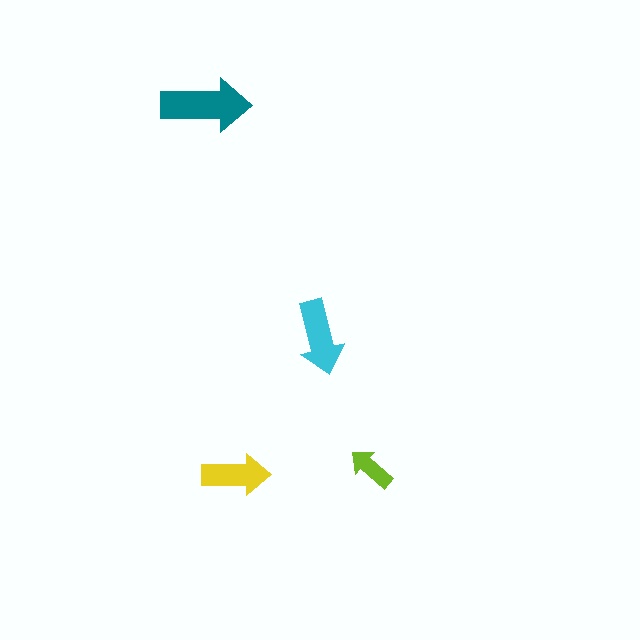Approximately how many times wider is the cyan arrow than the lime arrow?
About 1.5 times wider.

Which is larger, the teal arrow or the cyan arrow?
The teal one.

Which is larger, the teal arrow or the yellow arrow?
The teal one.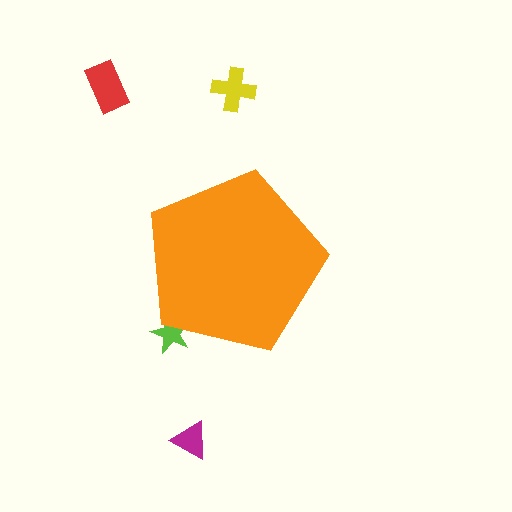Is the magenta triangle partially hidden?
No, the magenta triangle is fully visible.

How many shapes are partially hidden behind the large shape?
1 shape is partially hidden.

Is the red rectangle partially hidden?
No, the red rectangle is fully visible.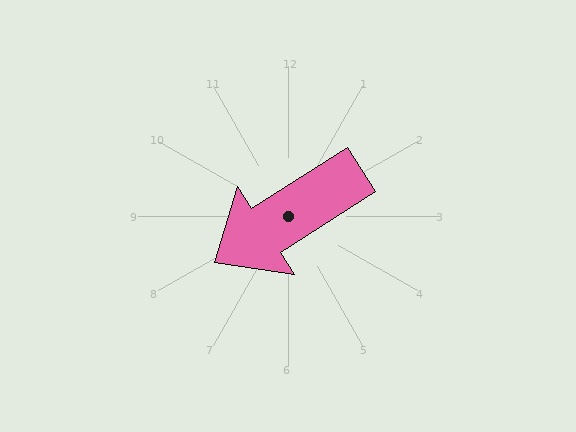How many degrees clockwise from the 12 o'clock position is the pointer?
Approximately 237 degrees.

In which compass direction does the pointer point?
Southwest.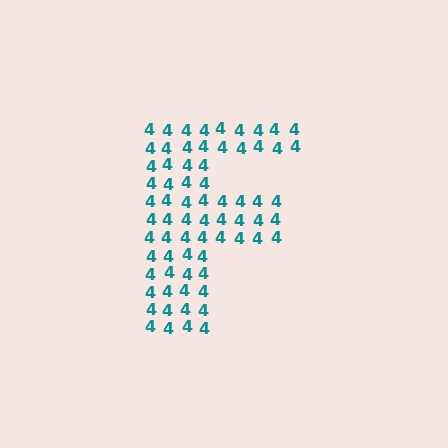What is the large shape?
The large shape is the letter F.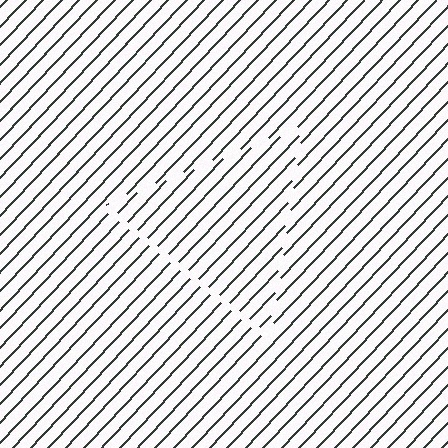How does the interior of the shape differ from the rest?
The interior of the shape contains the same grating, shifted by half a period — the contour is defined by the phase discontinuity where line-ends from the inner and outer gratings abut.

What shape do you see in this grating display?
An illusory triangle. The interior of the shape contains the same grating, shifted by half a period — the contour is defined by the phase discontinuity where line-ends from the inner and outer gratings abut.